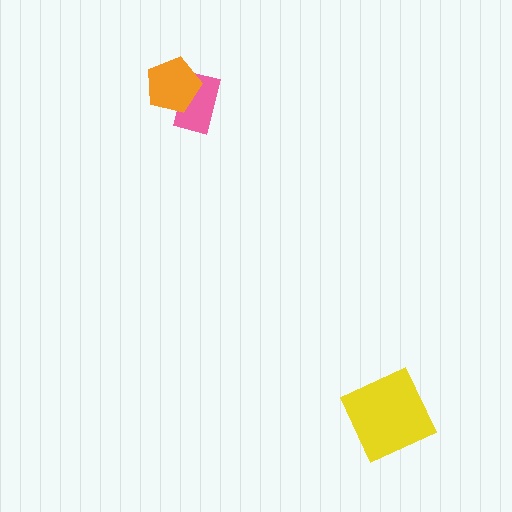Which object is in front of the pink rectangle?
The orange pentagon is in front of the pink rectangle.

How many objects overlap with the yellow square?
0 objects overlap with the yellow square.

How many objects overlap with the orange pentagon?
1 object overlaps with the orange pentagon.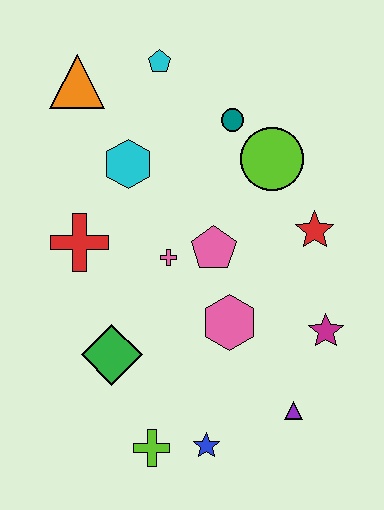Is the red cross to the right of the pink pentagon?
No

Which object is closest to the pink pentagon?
The pink cross is closest to the pink pentagon.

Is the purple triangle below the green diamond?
Yes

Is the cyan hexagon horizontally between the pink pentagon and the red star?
No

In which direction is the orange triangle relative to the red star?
The orange triangle is to the left of the red star.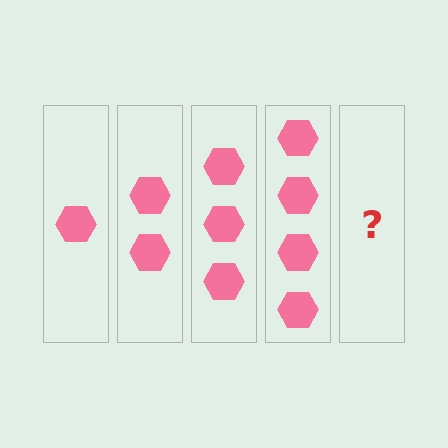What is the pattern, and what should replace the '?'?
The pattern is that each step adds one more hexagon. The '?' should be 5 hexagons.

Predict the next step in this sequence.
The next step is 5 hexagons.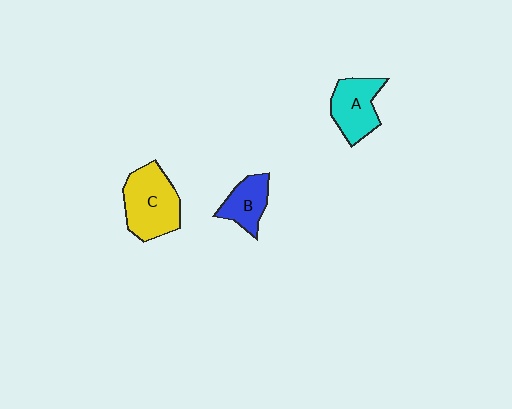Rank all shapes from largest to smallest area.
From largest to smallest: C (yellow), A (cyan), B (blue).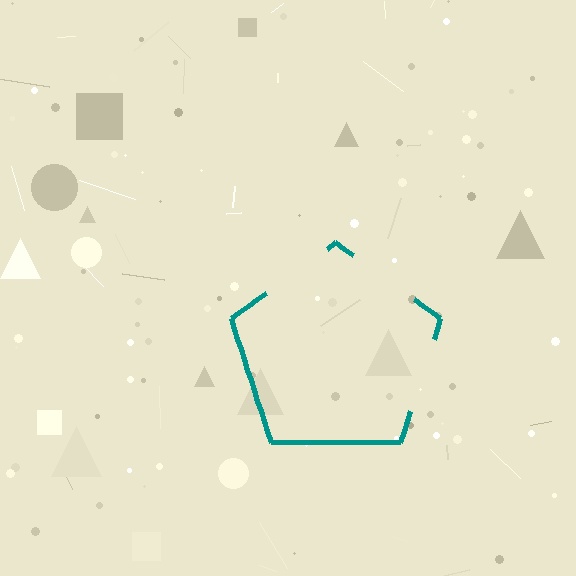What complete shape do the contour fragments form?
The contour fragments form a pentagon.